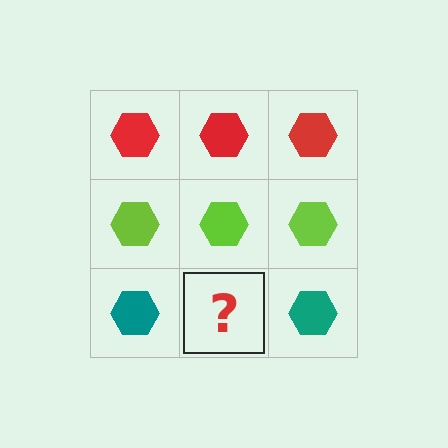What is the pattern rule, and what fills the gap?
The rule is that each row has a consistent color. The gap should be filled with a teal hexagon.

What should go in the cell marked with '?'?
The missing cell should contain a teal hexagon.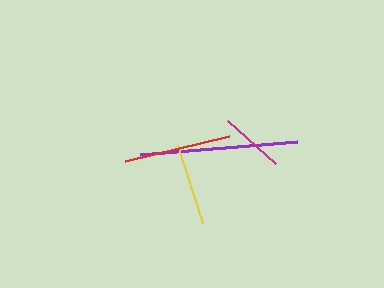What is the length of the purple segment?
The purple segment is approximately 158 pixels long.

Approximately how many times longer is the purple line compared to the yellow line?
The purple line is approximately 1.9 times the length of the yellow line.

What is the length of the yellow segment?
The yellow segment is approximately 82 pixels long.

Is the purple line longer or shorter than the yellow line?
The purple line is longer than the yellow line.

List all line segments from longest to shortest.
From longest to shortest: purple, red, yellow, magenta.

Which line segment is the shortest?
The magenta line is the shortest at approximately 65 pixels.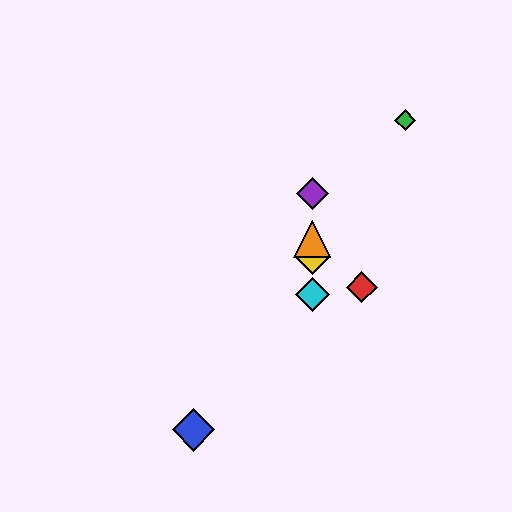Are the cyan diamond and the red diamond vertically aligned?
No, the cyan diamond is at x≈312 and the red diamond is at x≈362.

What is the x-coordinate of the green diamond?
The green diamond is at x≈406.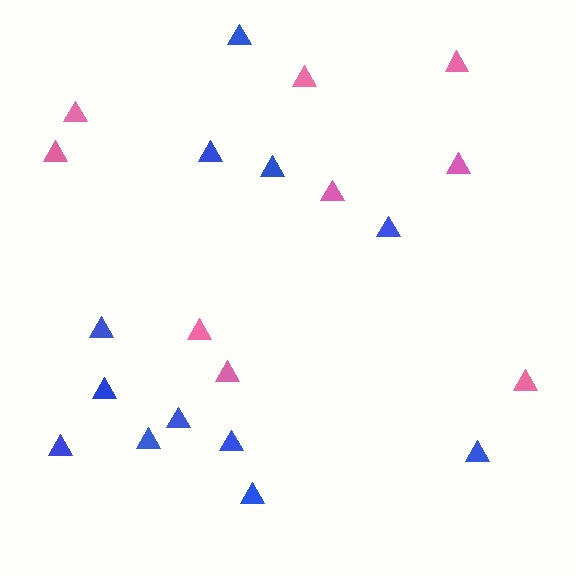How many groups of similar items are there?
There are 2 groups: one group of pink triangles (9) and one group of blue triangles (12).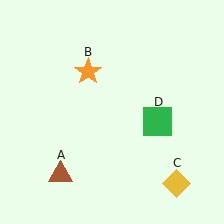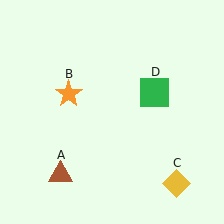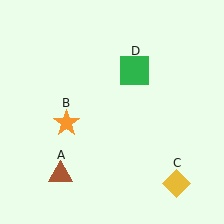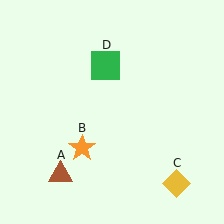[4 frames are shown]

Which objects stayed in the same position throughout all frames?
Brown triangle (object A) and yellow diamond (object C) remained stationary.